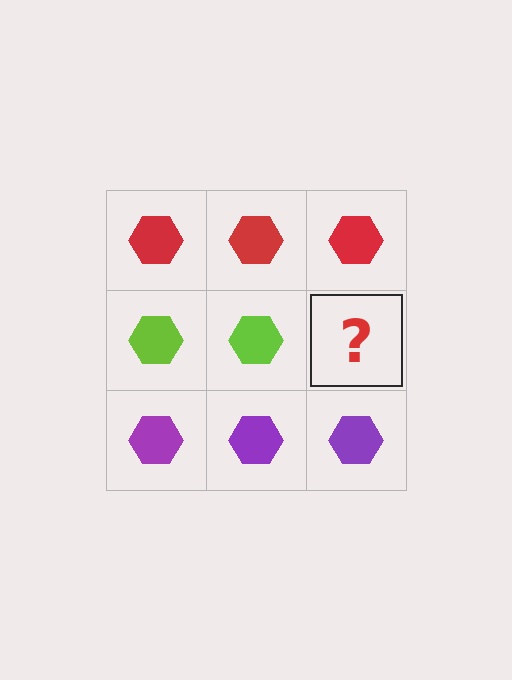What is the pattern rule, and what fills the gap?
The rule is that each row has a consistent color. The gap should be filled with a lime hexagon.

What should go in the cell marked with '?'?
The missing cell should contain a lime hexagon.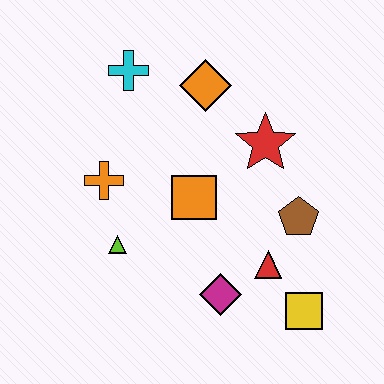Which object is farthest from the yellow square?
The cyan cross is farthest from the yellow square.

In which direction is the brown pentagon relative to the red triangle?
The brown pentagon is above the red triangle.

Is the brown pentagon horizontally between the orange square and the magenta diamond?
No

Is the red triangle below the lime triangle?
Yes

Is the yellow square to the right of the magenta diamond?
Yes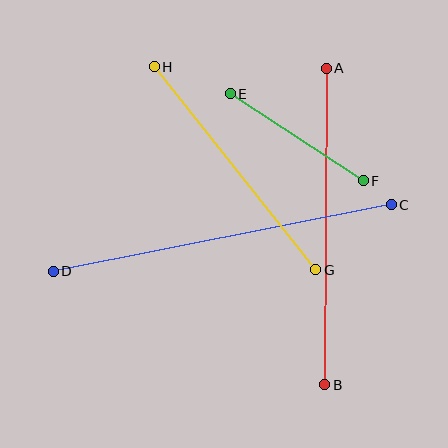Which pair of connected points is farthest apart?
Points C and D are farthest apart.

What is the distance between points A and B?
The distance is approximately 316 pixels.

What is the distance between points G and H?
The distance is approximately 259 pixels.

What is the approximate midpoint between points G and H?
The midpoint is at approximately (235, 168) pixels.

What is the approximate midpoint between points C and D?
The midpoint is at approximately (222, 238) pixels.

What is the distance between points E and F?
The distance is approximately 159 pixels.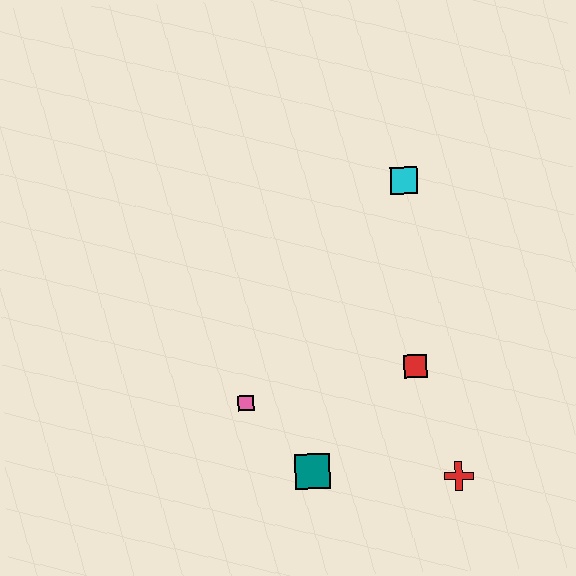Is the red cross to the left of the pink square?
No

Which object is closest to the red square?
The red cross is closest to the red square.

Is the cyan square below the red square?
No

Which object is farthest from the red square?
The cyan square is farthest from the red square.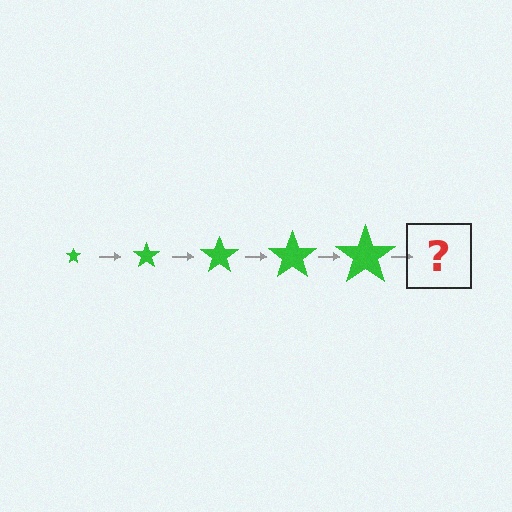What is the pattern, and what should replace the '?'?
The pattern is that the star gets progressively larger each step. The '?' should be a green star, larger than the previous one.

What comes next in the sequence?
The next element should be a green star, larger than the previous one.